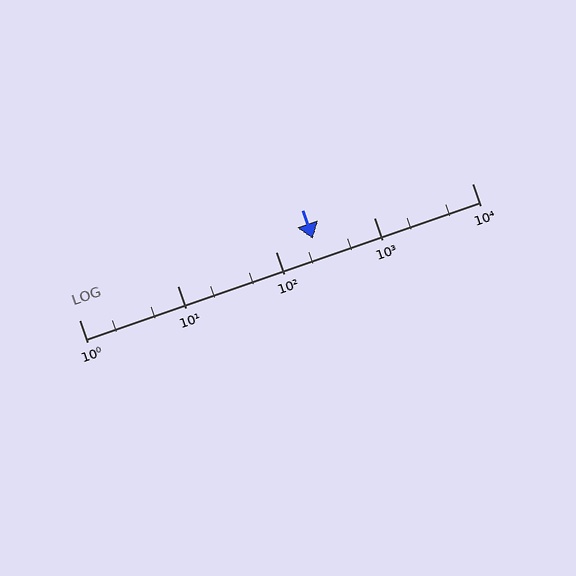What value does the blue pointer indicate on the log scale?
The pointer indicates approximately 240.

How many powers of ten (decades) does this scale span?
The scale spans 4 decades, from 1 to 10000.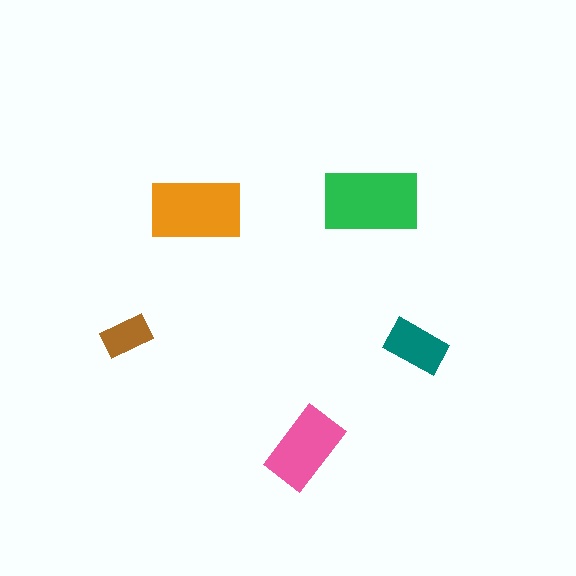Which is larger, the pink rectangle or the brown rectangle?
The pink one.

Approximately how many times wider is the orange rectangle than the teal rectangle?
About 1.5 times wider.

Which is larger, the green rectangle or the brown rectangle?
The green one.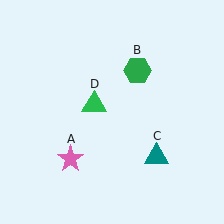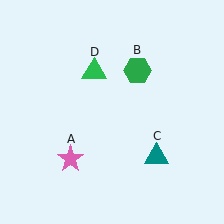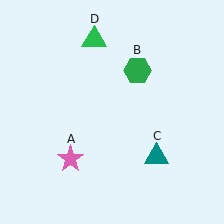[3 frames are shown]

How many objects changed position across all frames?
1 object changed position: green triangle (object D).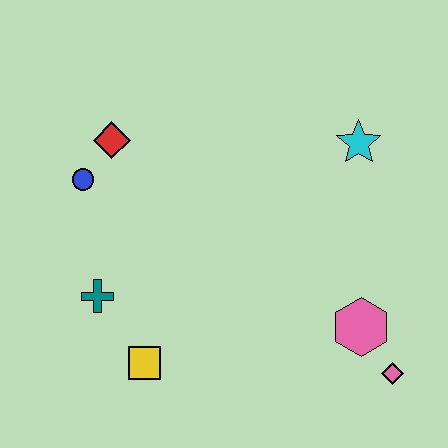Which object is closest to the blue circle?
The red diamond is closest to the blue circle.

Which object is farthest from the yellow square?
The cyan star is farthest from the yellow square.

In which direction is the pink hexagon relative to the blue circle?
The pink hexagon is to the right of the blue circle.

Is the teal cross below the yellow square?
No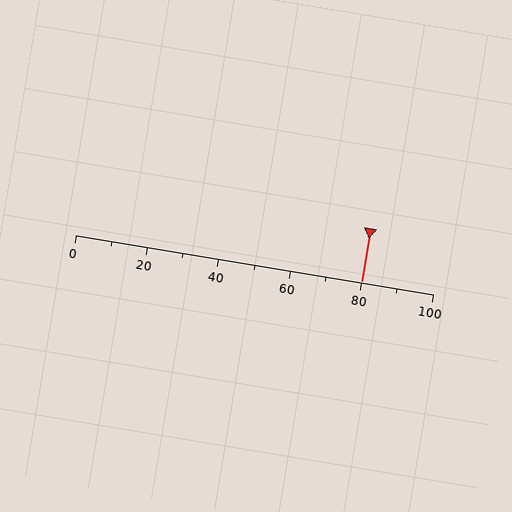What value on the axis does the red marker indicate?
The marker indicates approximately 80.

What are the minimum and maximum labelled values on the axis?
The axis runs from 0 to 100.